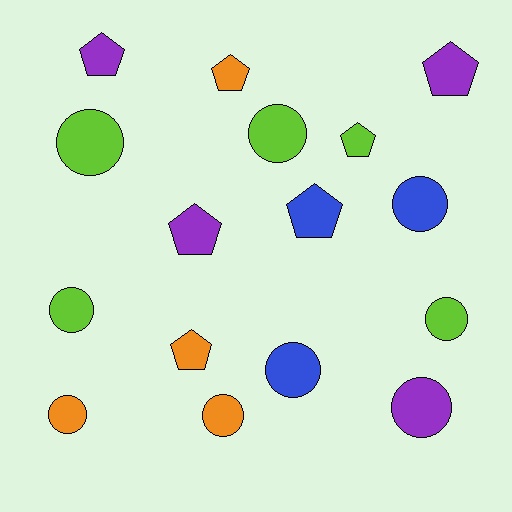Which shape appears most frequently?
Circle, with 9 objects.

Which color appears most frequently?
Lime, with 5 objects.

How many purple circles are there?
There is 1 purple circle.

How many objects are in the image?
There are 16 objects.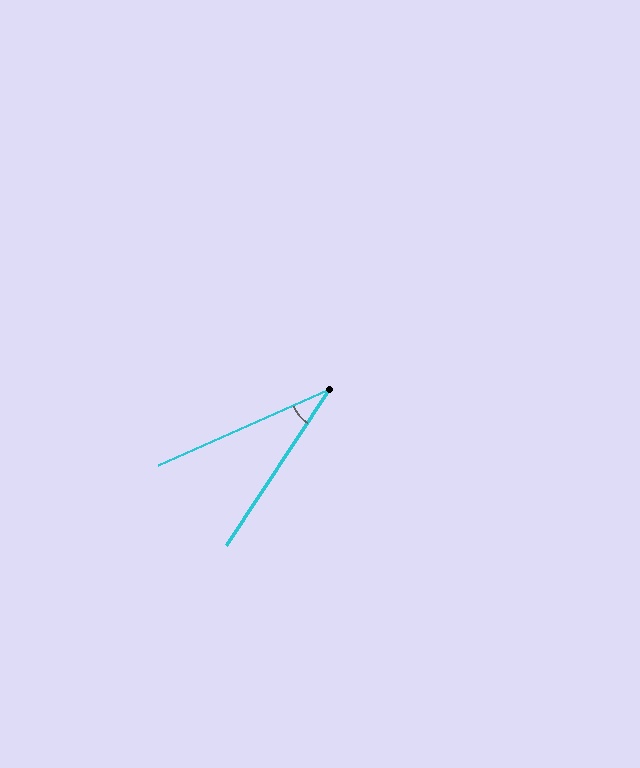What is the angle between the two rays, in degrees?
Approximately 33 degrees.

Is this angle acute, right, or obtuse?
It is acute.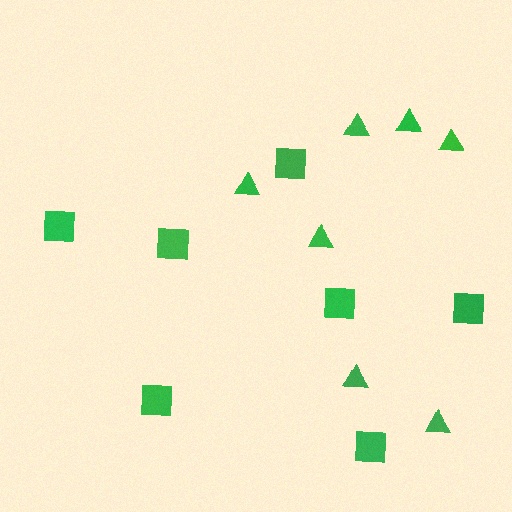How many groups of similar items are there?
There are 2 groups: one group of triangles (7) and one group of squares (7).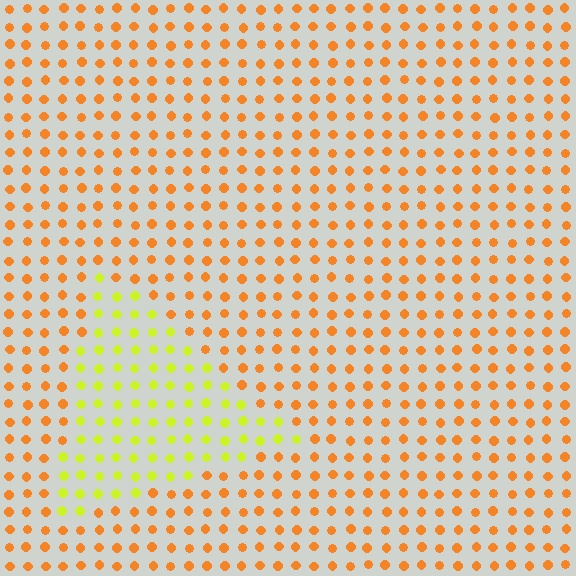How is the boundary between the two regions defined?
The boundary is defined purely by a slight shift in hue (about 45 degrees). Spacing, size, and orientation are identical on both sides.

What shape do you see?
I see a triangle.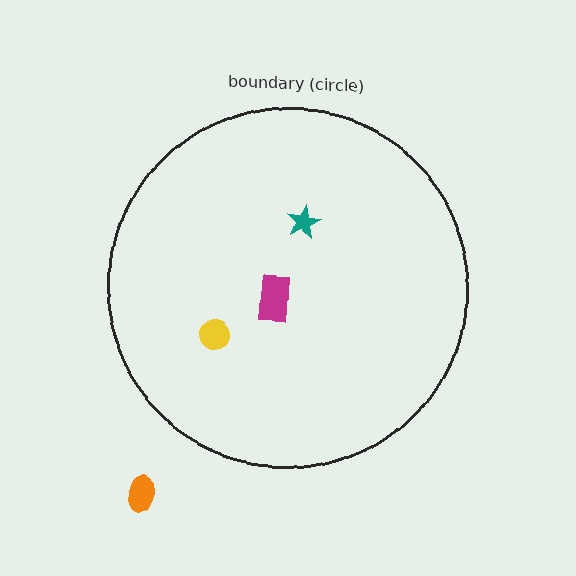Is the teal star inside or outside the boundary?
Inside.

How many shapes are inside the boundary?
3 inside, 1 outside.